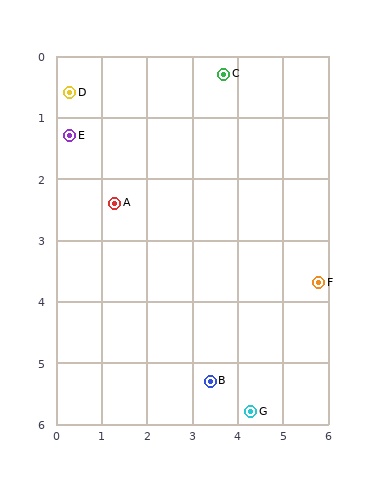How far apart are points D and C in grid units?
Points D and C are about 3.4 grid units apart.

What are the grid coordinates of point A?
Point A is at approximately (1.3, 2.4).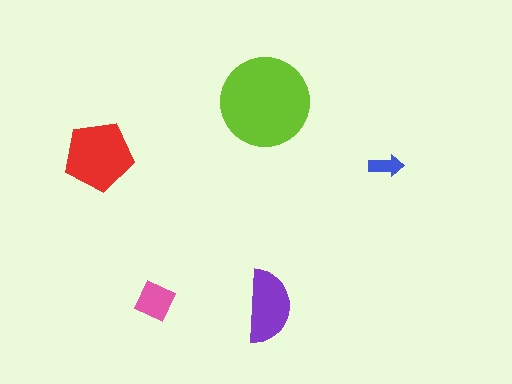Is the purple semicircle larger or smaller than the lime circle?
Smaller.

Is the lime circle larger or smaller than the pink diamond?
Larger.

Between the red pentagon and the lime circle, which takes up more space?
The lime circle.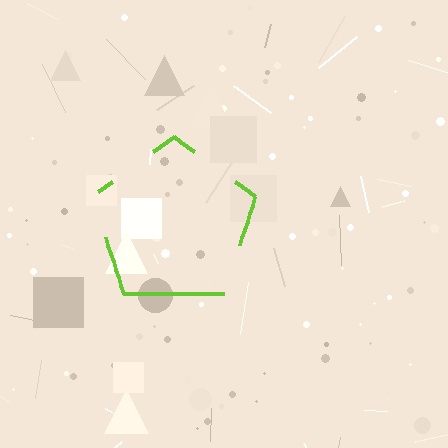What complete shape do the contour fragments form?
The contour fragments form a pentagon.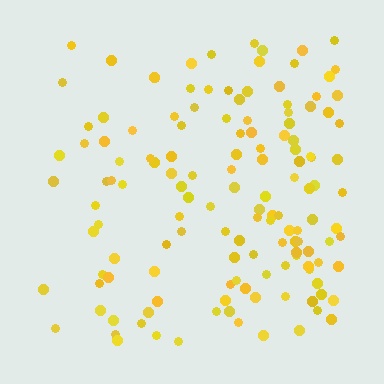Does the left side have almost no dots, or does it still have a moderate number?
Still a moderate number, just noticeably fewer than the right.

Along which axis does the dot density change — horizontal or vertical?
Horizontal.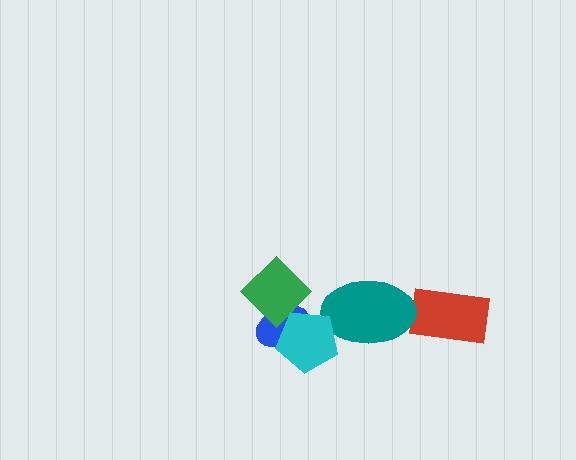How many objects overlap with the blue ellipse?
2 objects overlap with the blue ellipse.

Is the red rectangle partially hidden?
No, no other shape covers it.